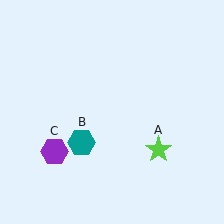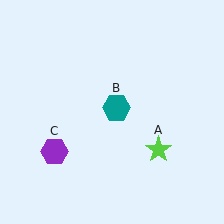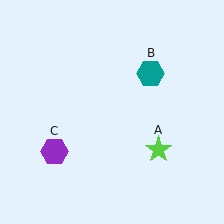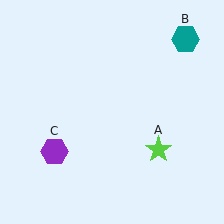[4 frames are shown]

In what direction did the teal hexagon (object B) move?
The teal hexagon (object B) moved up and to the right.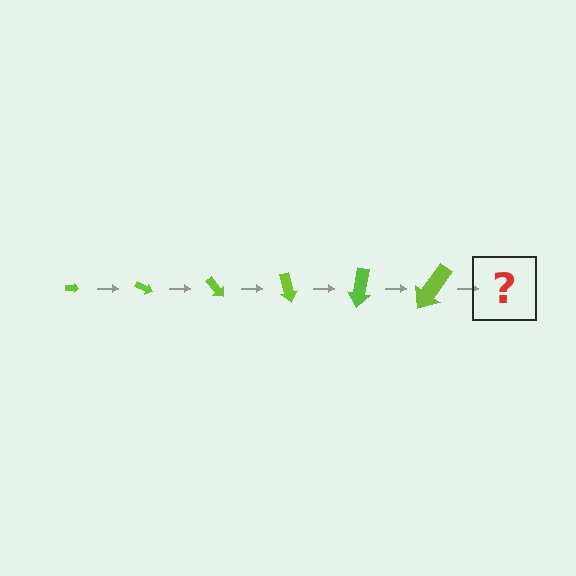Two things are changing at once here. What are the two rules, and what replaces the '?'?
The two rules are that the arrow grows larger each step and it rotates 25 degrees each step. The '?' should be an arrow, larger than the previous one and rotated 150 degrees from the start.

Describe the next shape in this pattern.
It should be an arrow, larger than the previous one and rotated 150 degrees from the start.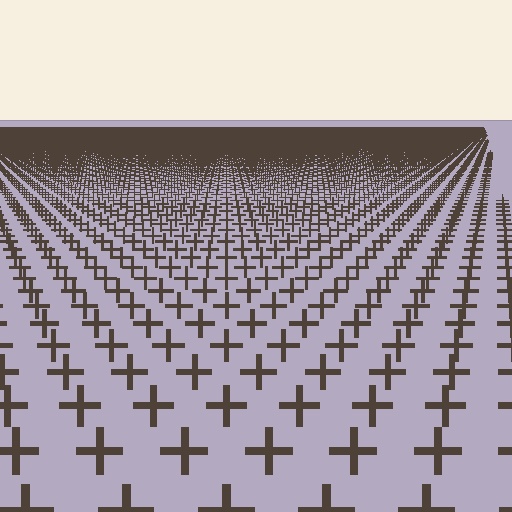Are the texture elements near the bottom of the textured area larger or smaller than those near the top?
Larger. Near the bottom, elements are closer to the viewer and appear at a bigger on-screen size.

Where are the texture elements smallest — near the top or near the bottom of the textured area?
Near the top.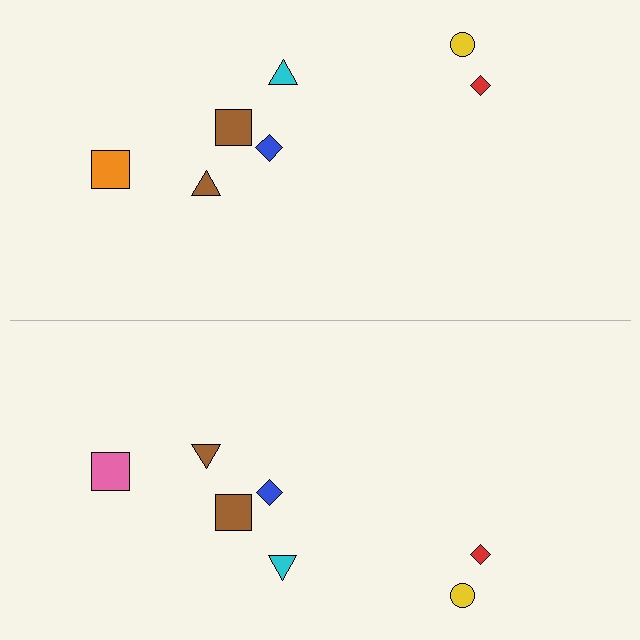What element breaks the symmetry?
The pink square on the bottom side breaks the symmetry — its mirror counterpart is orange.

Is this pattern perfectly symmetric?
No, the pattern is not perfectly symmetric. The pink square on the bottom side breaks the symmetry — its mirror counterpart is orange.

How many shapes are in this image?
There are 14 shapes in this image.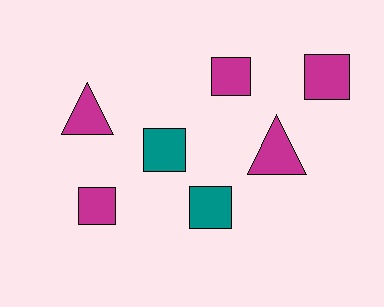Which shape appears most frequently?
Square, with 5 objects.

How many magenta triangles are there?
There are 2 magenta triangles.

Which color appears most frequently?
Magenta, with 5 objects.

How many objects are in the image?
There are 7 objects.